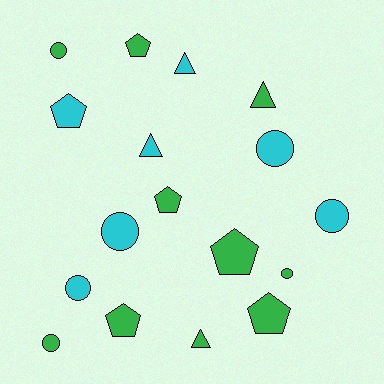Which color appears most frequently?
Green, with 10 objects.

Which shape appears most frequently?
Circle, with 7 objects.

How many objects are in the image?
There are 17 objects.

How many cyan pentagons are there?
There is 1 cyan pentagon.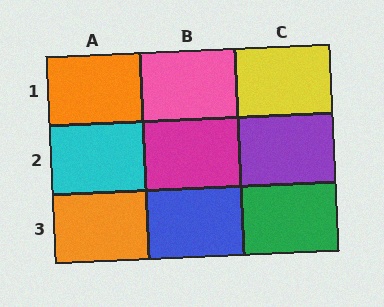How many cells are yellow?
1 cell is yellow.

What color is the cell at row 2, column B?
Magenta.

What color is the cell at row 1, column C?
Yellow.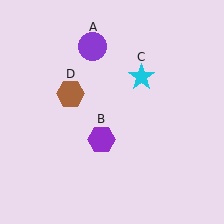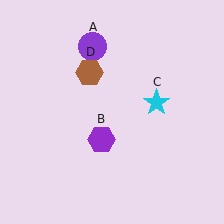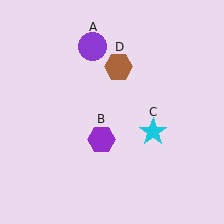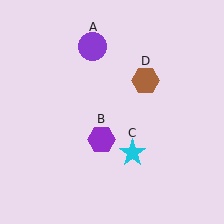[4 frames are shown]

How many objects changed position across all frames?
2 objects changed position: cyan star (object C), brown hexagon (object D).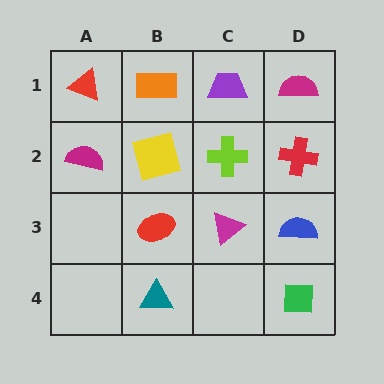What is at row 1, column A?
A red triangle.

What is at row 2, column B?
A yellow square.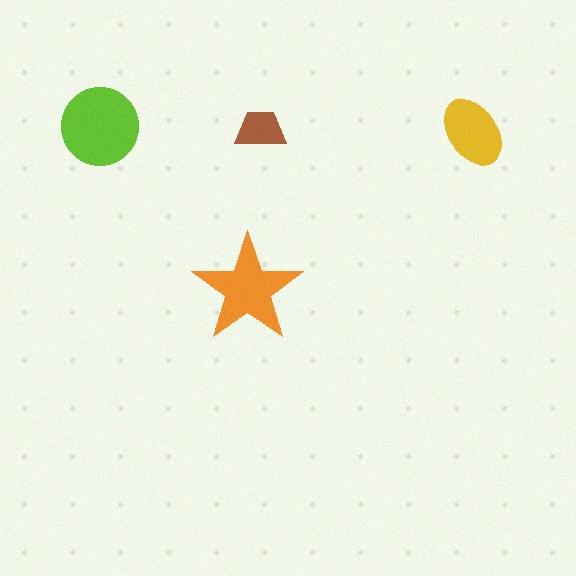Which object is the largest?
The lime circle.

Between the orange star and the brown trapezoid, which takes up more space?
The orange star.